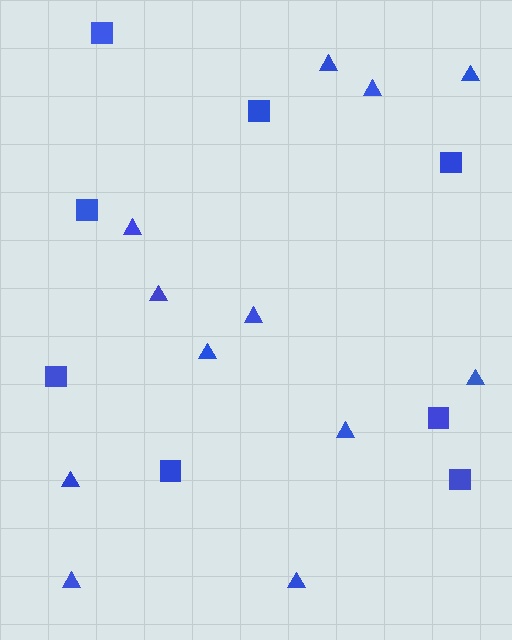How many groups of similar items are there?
There are 2 groups: one group of triangles (12) and one group of squares (8).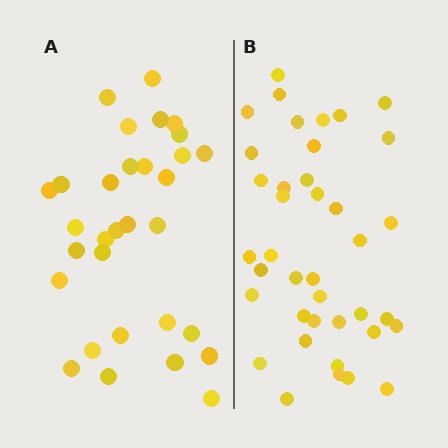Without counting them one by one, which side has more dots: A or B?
Region B (the right region) has more dots.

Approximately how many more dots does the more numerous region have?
Region B has roughly 8 or so more dots than region A.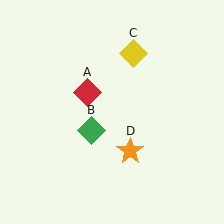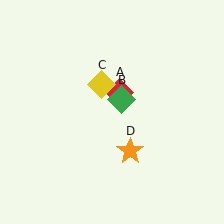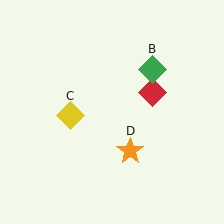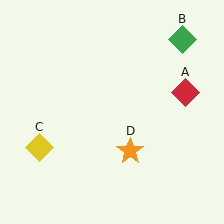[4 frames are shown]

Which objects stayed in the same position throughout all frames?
Orange star (object D) remained stationary.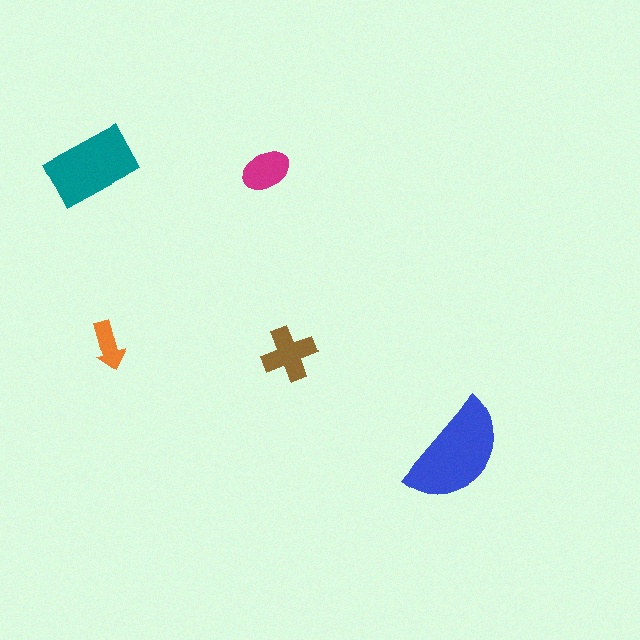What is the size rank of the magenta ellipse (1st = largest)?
4th.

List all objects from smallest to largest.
The orange arrow, the magenta ellipse, the brown cross, the teal rectangle, the blue semicircle.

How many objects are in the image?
There are 5 objects in the image.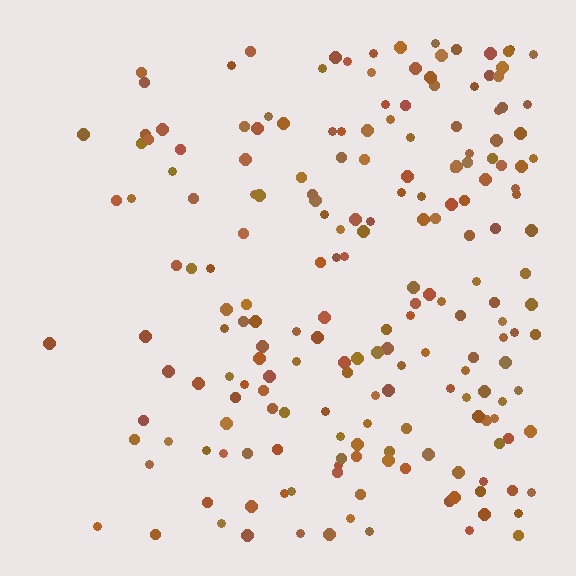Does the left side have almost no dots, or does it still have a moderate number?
Still a moderate number, just noticeably fewer than the right.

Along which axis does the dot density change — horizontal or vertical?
Horizontal.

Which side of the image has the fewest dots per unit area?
The left.